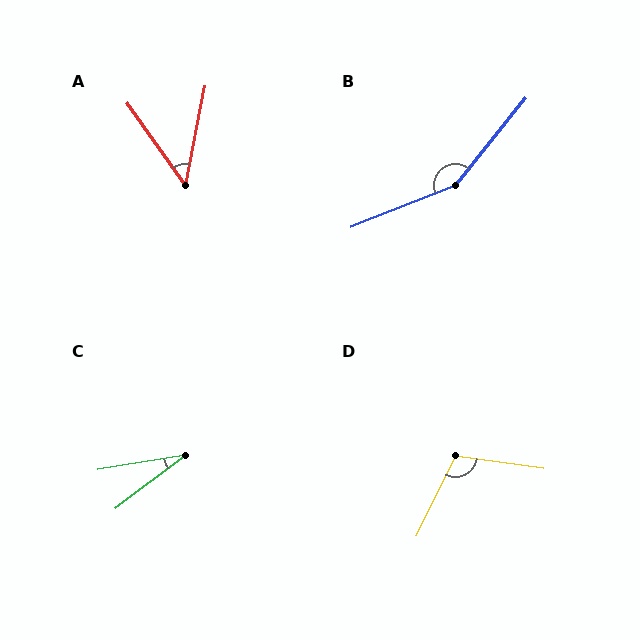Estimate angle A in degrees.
Approximately 46 degrees.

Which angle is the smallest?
C, at approximately 28 degrees.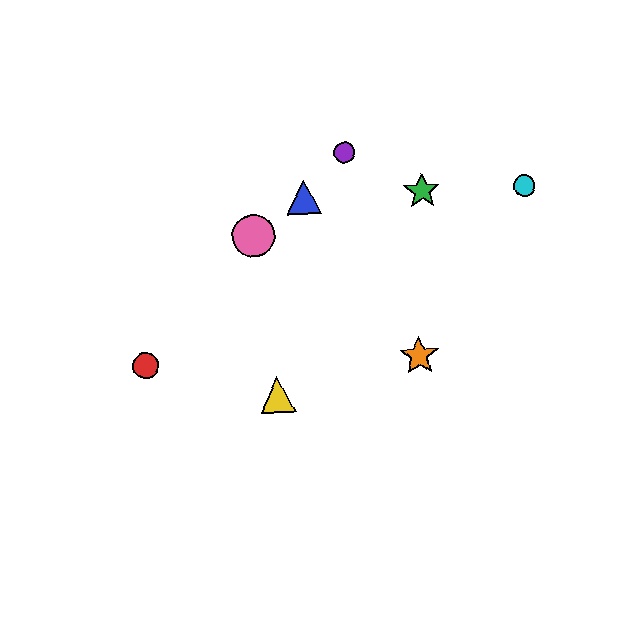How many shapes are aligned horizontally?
3 shapes (the blue triangle, the green star, the cyan circle) are aligned horizontally.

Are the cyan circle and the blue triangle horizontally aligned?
Yes, both are at y≈186.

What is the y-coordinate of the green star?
The green star is at y≈191.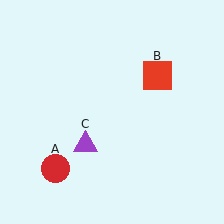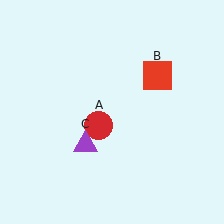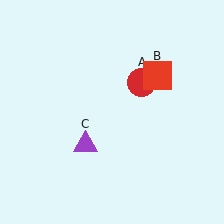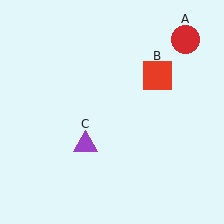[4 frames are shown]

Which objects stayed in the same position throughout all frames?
Red square (object B) and purple triangle (object C) remained stationary.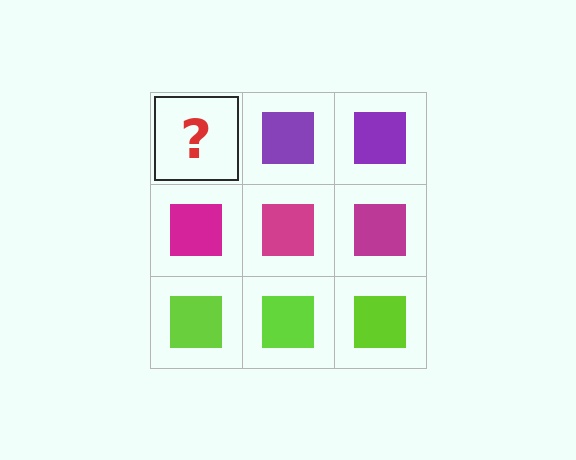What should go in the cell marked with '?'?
The missing cell should contain a purple square.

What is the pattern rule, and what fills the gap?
The rule is that each row has a consistent color. The gap should be filled with a purple square.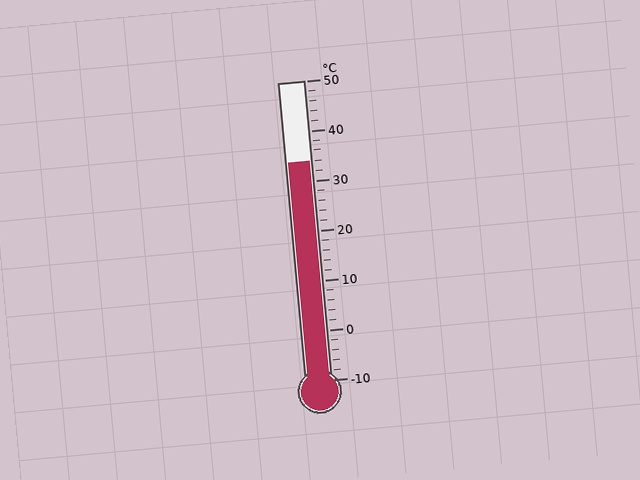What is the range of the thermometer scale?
The thermometer scale ranges from -10°C to 50°C.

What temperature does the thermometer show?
The thermometer shows approximately 34°C.